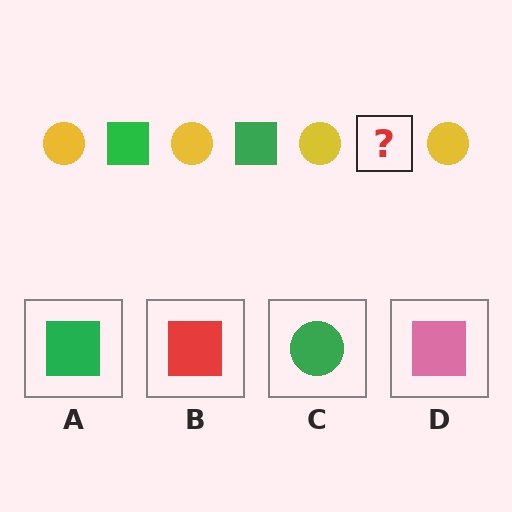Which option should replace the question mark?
Option A.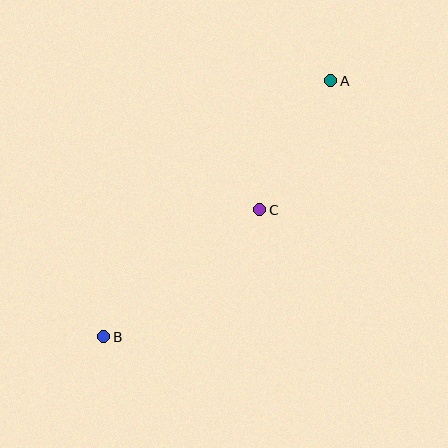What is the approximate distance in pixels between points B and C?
The distance between B and C is approximately 201 pixels.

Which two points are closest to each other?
Points A and C are closest to each other.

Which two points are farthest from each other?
Points A and B are farthest from each other.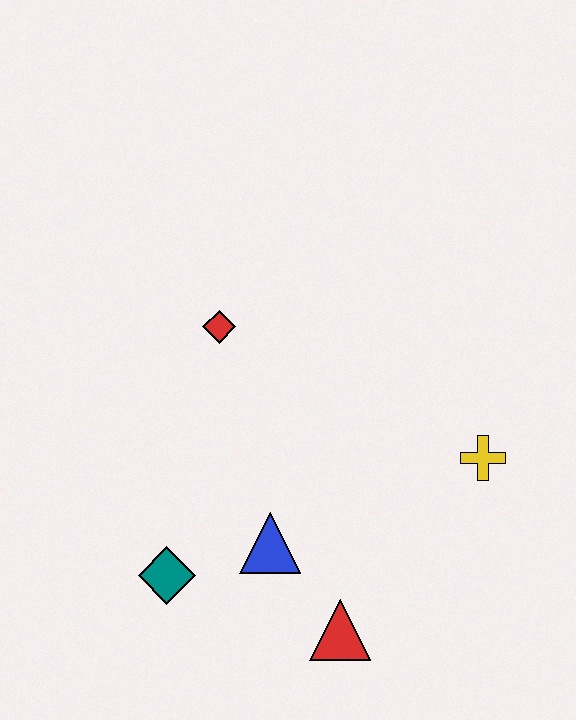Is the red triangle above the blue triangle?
No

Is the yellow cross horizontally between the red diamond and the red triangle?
No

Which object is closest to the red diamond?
The blue triangle is closest to the red diamond.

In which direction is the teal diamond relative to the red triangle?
The teal diamond is to the left of the red triangle.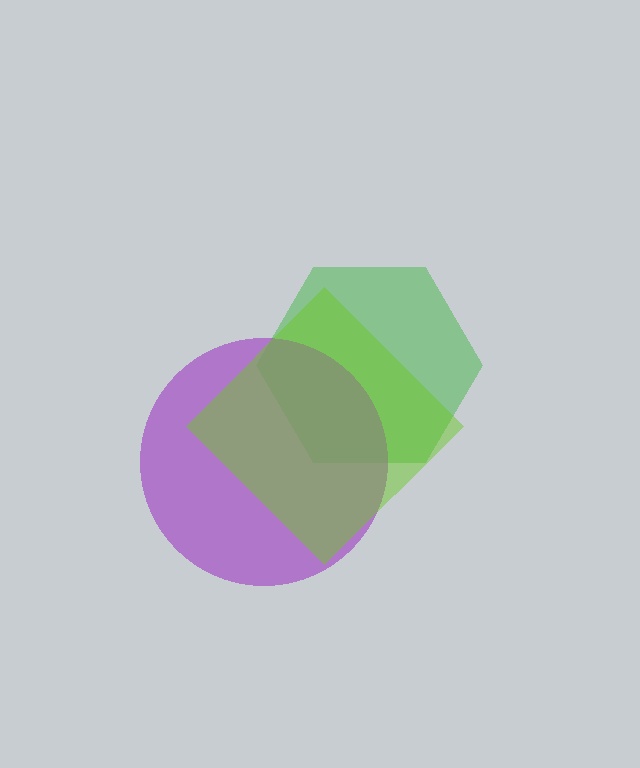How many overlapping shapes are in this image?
There are 3 overlapping shapes in the image.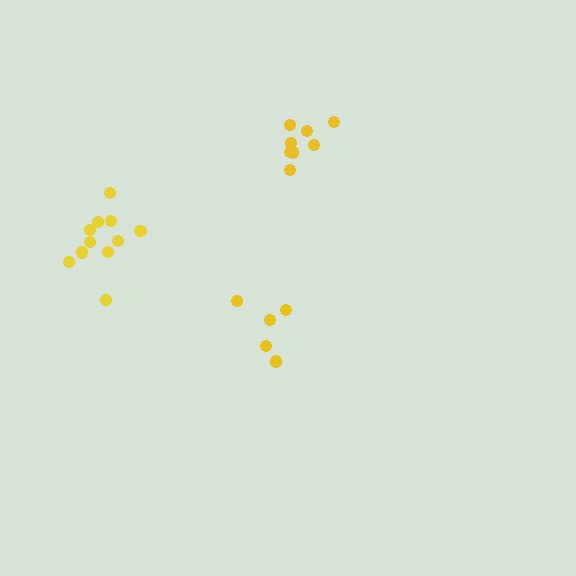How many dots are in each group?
Group 1: 8 dots, Group 2: 5 dots, Group 3: 11 dots (24 total).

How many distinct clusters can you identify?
There are 3 distinct clusters.